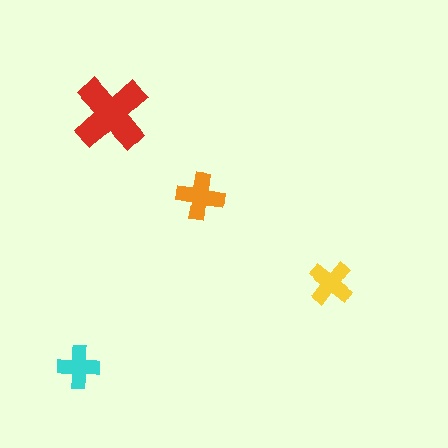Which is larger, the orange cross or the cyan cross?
The orange one.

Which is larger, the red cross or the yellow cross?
The red one.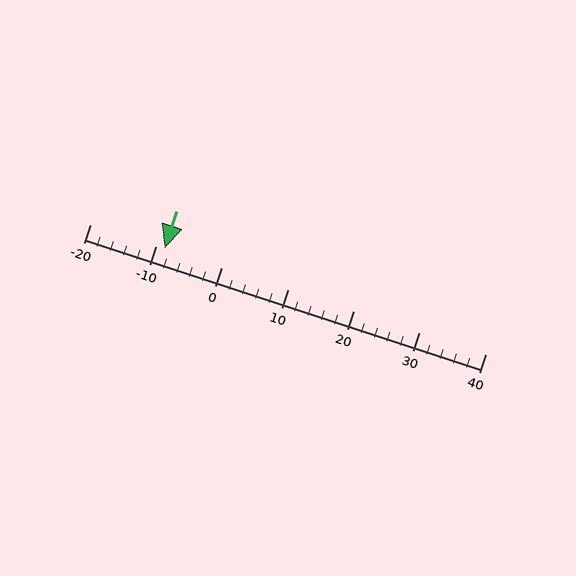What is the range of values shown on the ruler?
The ruler shows values from -20 to 40.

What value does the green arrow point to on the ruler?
The green arrow points to approximately -9.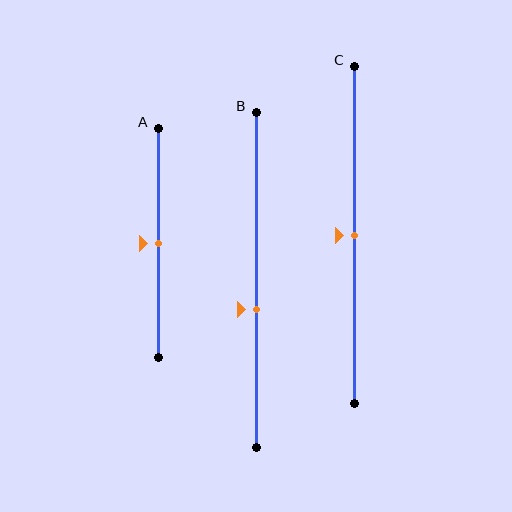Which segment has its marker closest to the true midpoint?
Segment A has its marker closest to the true midpoint.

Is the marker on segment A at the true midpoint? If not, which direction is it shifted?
Yes, the marker on segment A is at the true midpoint.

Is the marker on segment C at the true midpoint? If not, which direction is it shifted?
Yes, the marker on segment C is at the true midpoint.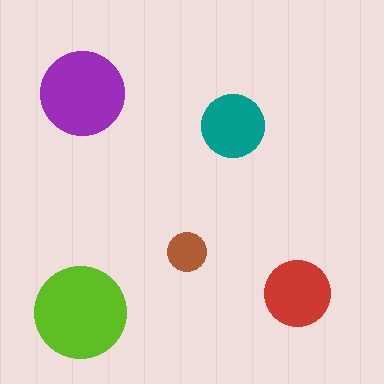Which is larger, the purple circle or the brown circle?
The purple one.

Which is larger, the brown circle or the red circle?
The red one.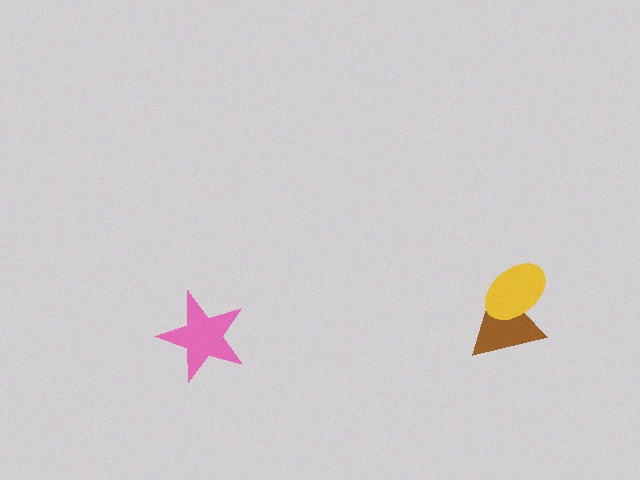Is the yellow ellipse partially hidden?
No, no other shape covers it.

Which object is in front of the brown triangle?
The yellow ellipse is in front of the brown triangle.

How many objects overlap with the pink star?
0 objects overlap with the pink star.